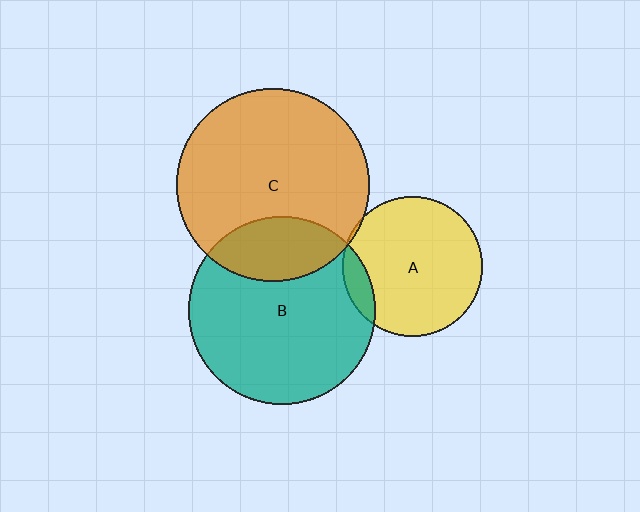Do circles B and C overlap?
Yes.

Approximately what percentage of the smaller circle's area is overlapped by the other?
Approximately 25%.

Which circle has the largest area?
Circle C (orange).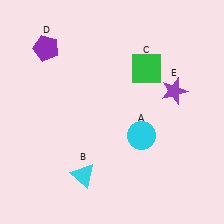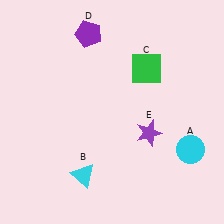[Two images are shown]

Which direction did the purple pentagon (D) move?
The purple pentagon (D) moved right.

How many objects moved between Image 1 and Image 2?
3 objects moved between the two images.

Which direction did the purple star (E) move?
The purple star (E) moved down.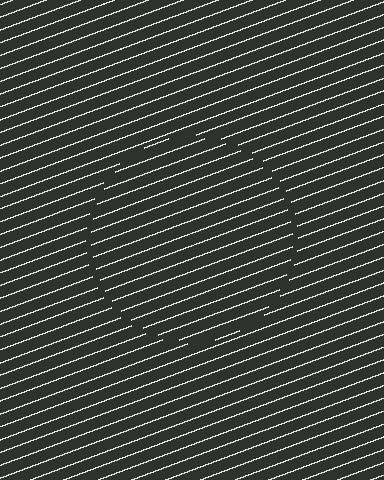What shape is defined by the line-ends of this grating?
An illusory circle. The interior of the shape contains the same grating, shifted by half a period — the contour is defined by the phase discontinuity where line-ends from the inner and outer gratings abut.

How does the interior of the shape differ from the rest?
The interior of the shape contains the same grating, shifted by half a period — the contour is defined by the phase discontinuity where line-ends from the inner and outer gratings abut.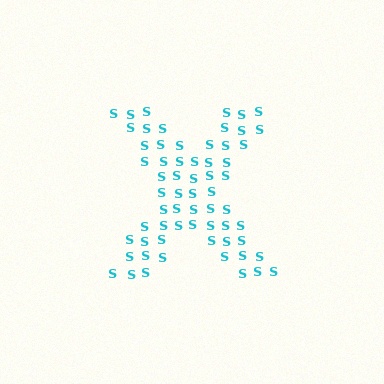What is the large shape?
The large shape is the letter X.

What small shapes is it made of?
It is made of small letter S's.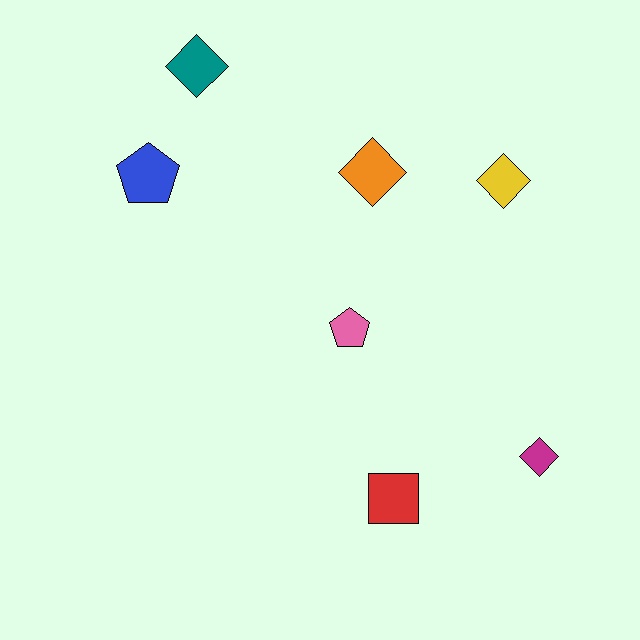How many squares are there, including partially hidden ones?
There is 1 square.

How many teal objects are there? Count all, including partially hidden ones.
There is 1 teal object.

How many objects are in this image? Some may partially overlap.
There are 7 objects.